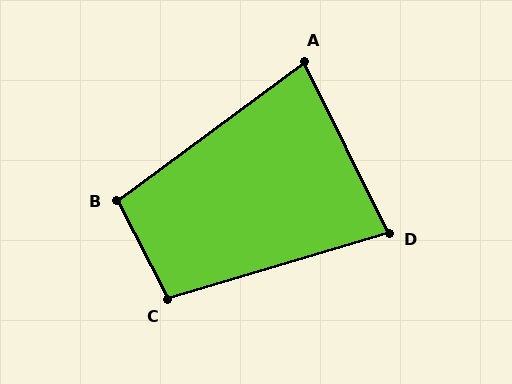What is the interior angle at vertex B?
Approximately 99 degrees (obtuse).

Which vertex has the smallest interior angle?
A, at approximately 80 degrees.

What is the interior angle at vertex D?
Approximately 81 degrees (acute).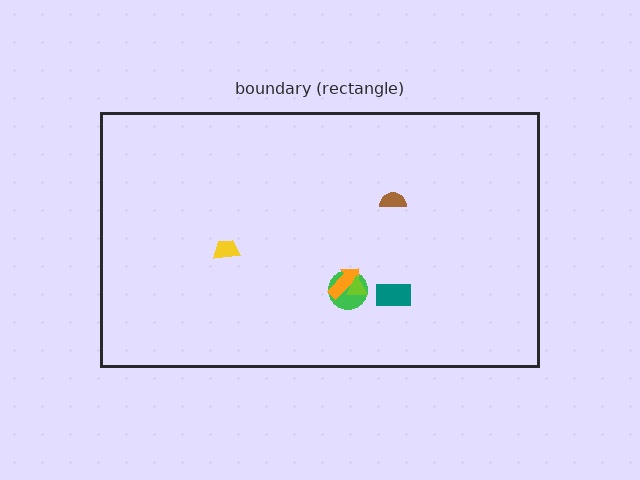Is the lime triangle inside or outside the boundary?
Inside.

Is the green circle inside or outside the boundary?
Inside.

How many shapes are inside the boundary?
6 inside, 0 outside.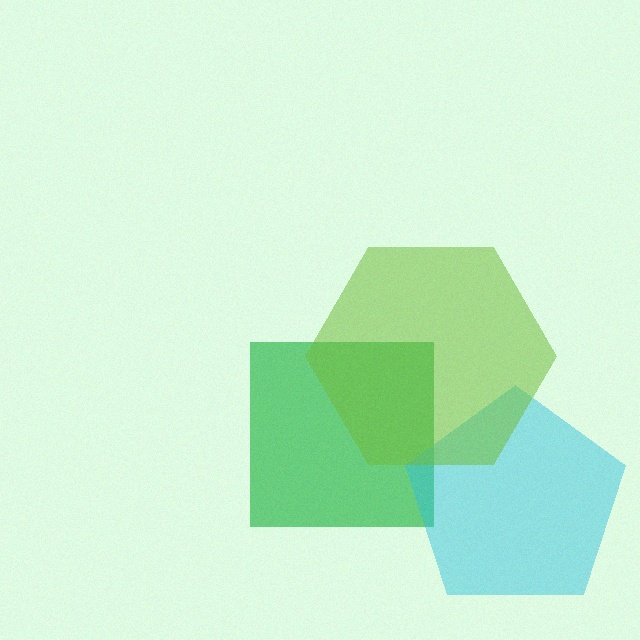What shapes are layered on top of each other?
The layered shapes are: a green square, a cyan pentagon, a lime hexagon.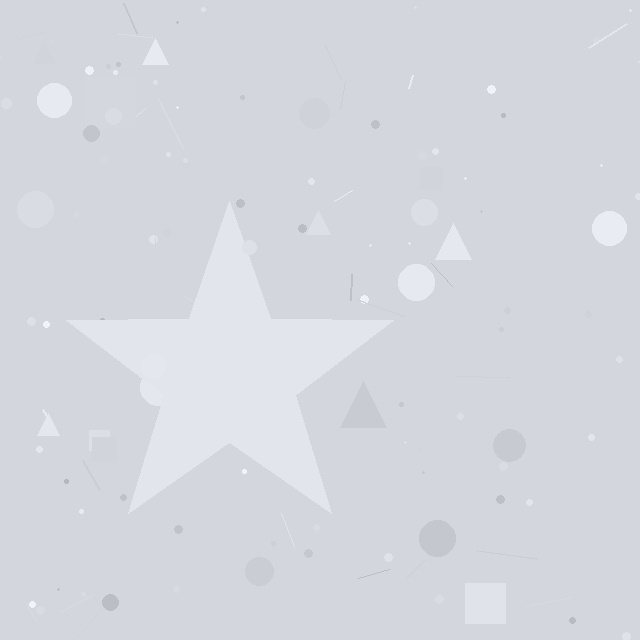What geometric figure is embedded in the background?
A star is embedded in the background.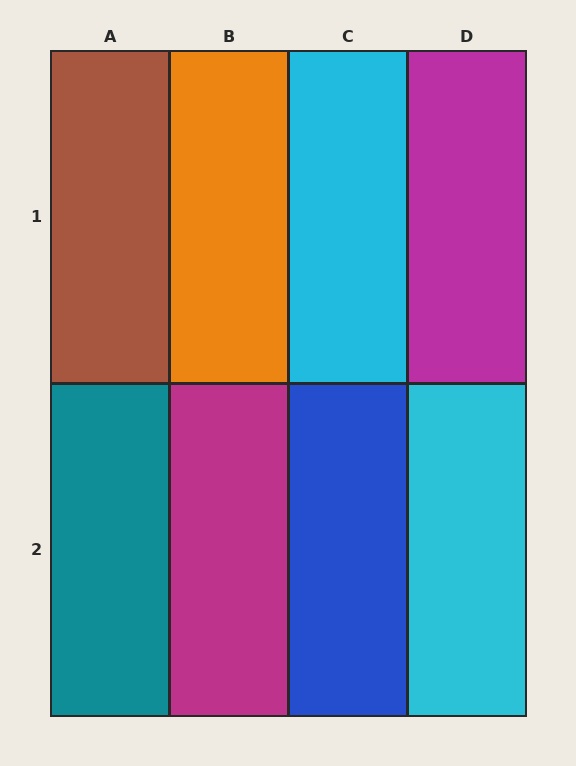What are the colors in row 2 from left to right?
Teal, magenta, blue, cyan.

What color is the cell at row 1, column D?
Magenta.